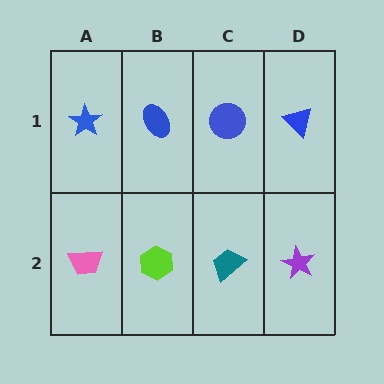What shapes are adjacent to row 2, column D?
A blue triangle (row 1, column D), a teal trapezoid (row 2, column C).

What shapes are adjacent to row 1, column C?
A teal trapezoid (row 2, column C), a blue ellipse (row 1, column B), a blue triangle (row 1, column D).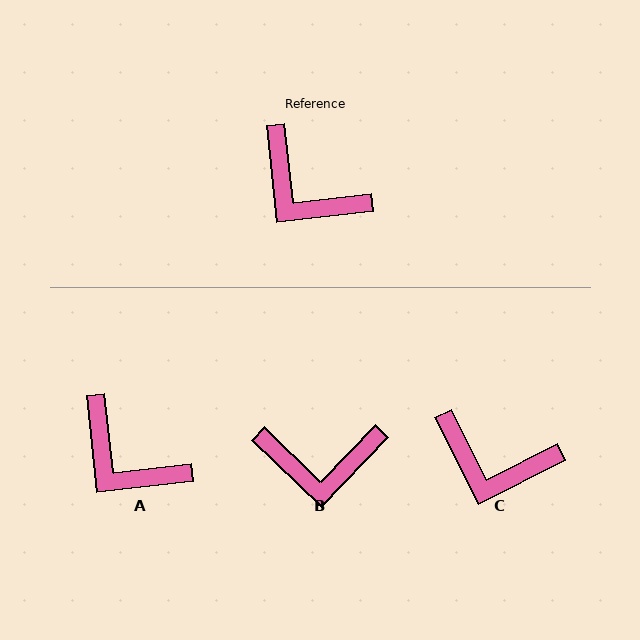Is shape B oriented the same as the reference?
No, it is off by about 40 degrees.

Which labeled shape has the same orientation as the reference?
A.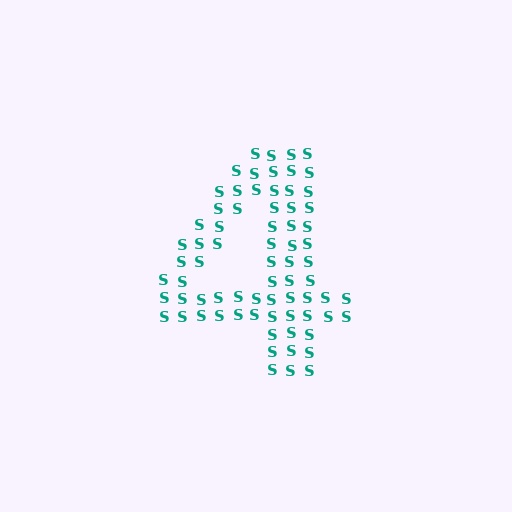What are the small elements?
The small elements are letter S's.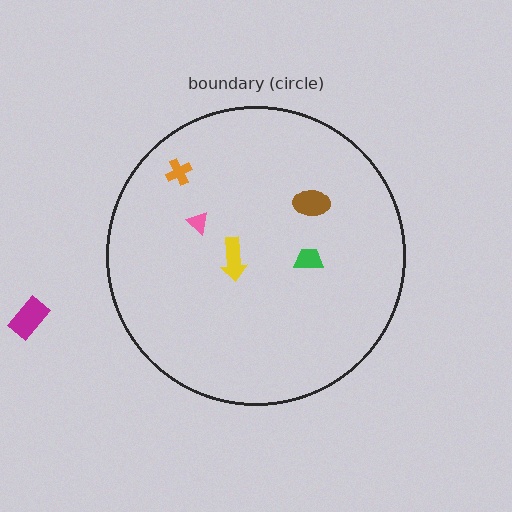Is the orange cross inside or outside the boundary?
Inside.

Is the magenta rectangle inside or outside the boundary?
Outside.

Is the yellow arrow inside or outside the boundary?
Inside.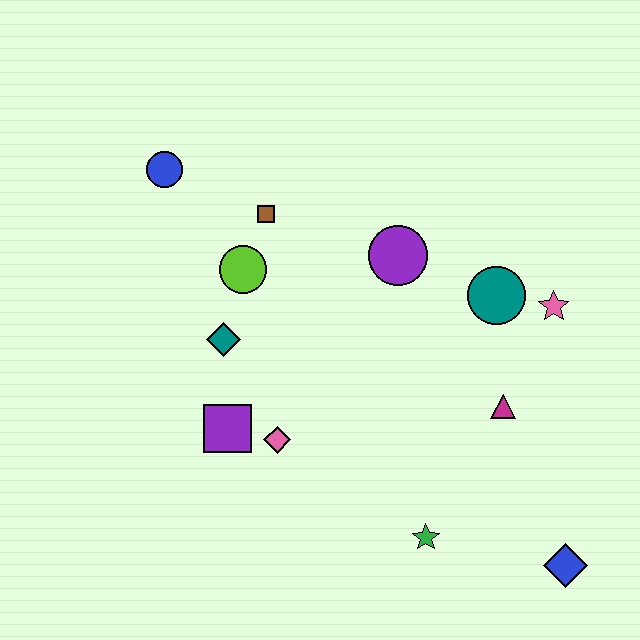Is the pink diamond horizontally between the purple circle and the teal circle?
No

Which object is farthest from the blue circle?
The blue diamond is farthest from the blue circle.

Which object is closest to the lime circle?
The brown square is closest to the lime circle.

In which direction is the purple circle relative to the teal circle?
The purple circle is to the left of the teal circle.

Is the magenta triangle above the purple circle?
No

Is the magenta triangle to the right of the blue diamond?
No